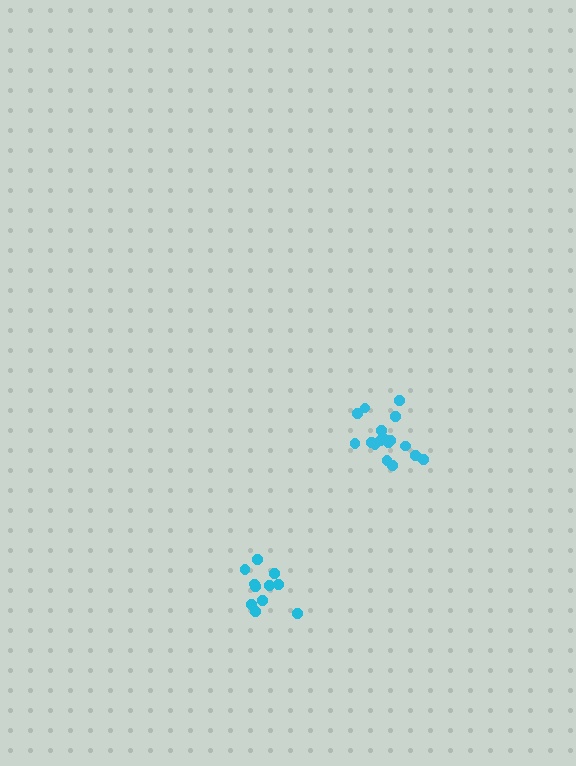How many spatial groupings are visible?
There are 2 spatial groupings.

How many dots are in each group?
Group 1: 17 dots, Group 2: 11 dots (28 total).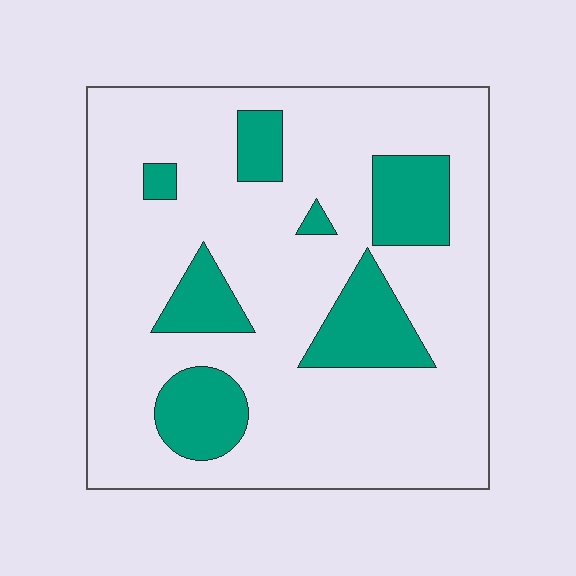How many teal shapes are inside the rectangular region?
7.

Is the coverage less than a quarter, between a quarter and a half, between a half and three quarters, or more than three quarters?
Less than a quarter.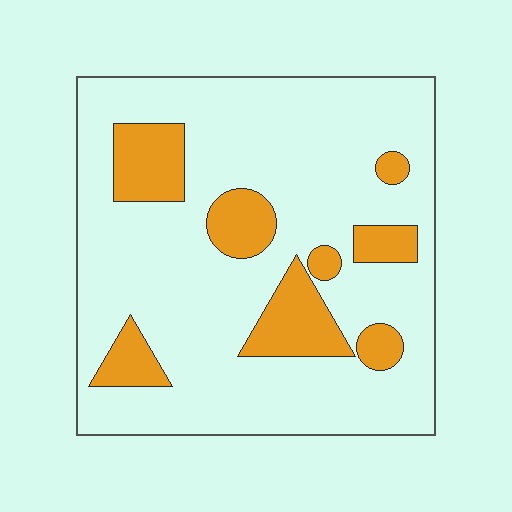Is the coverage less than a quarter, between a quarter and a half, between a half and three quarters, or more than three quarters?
Less than a quarter.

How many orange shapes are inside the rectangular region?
8.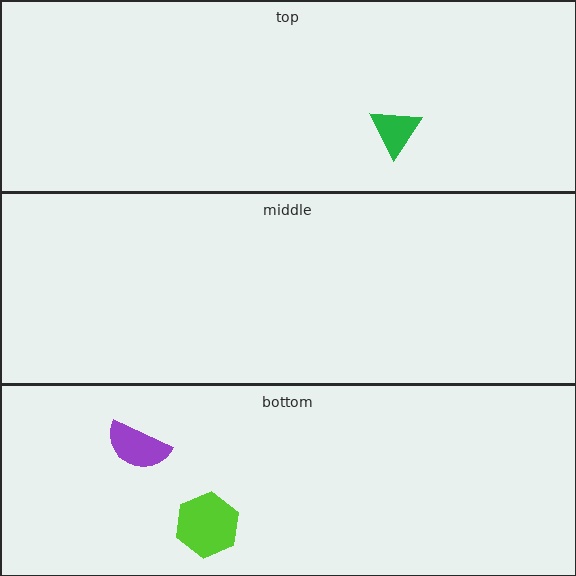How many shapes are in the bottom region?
2.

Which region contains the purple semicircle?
The bottom region.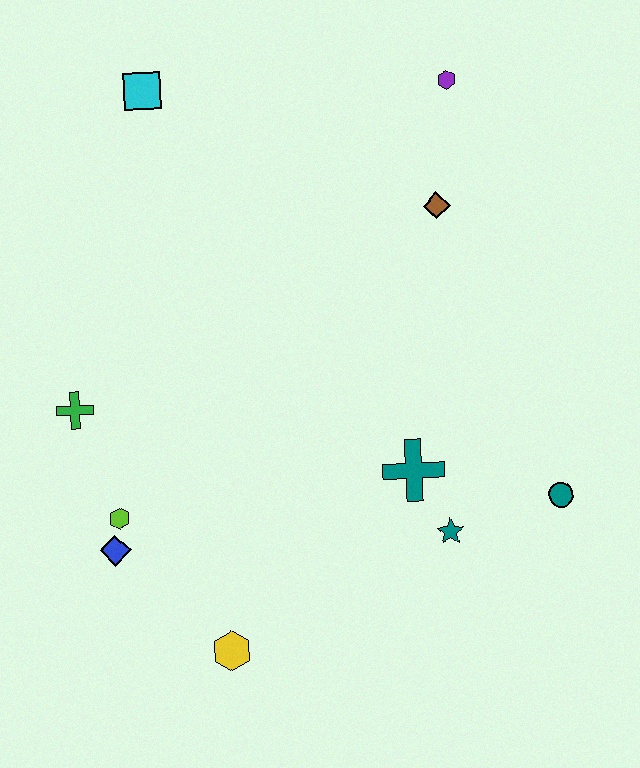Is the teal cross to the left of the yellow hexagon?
No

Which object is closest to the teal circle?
The teal star is closest to the teal circle.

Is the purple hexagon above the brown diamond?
Yes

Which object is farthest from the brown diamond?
The yellow hexagon is farthest from the brown diamond.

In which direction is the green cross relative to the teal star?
The green cross is to the left of the teal star.